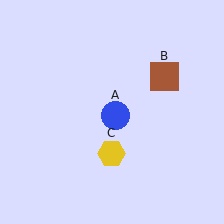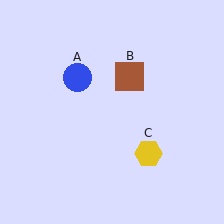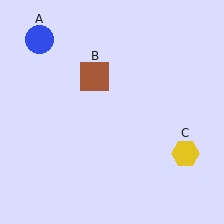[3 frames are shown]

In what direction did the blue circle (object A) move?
The blue circle (object A) moved up and to the left.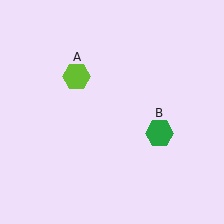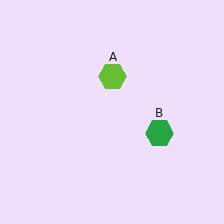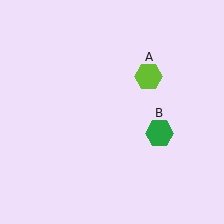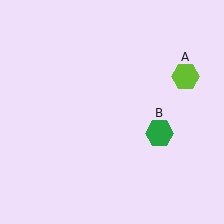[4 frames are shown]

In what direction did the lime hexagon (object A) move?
The lime hexagon (object A) moved right.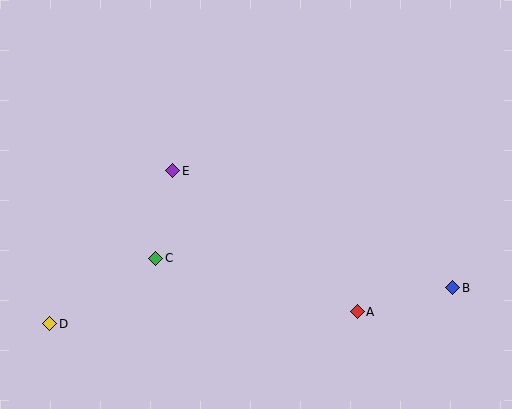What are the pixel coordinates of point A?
Point A is at (357, 312).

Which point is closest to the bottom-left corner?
Point D is closest to the bottom-left corner.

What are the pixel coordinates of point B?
Point B is at (453, 288).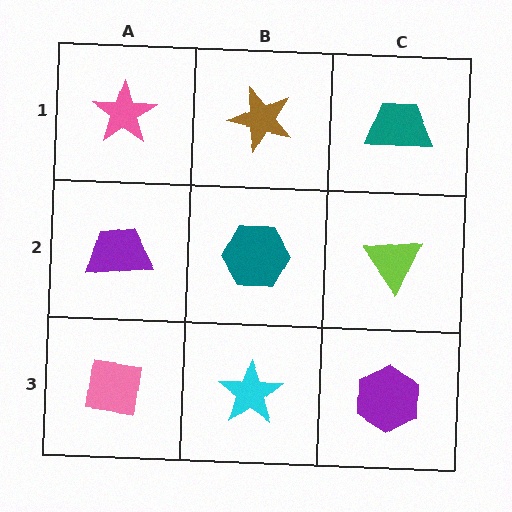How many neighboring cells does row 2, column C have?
3.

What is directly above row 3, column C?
A lime triangle.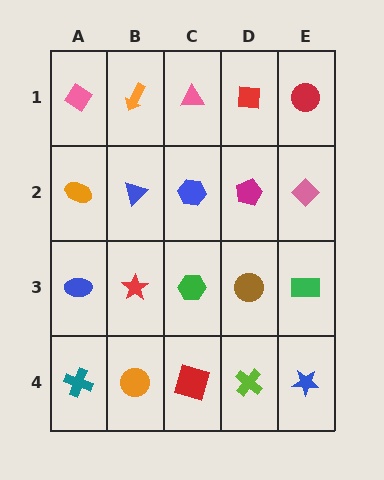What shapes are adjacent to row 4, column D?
A brown circle (row 3, column D), a red square (row 4, column C), a blue star (row 4, column E).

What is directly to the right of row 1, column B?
A pink triangle.